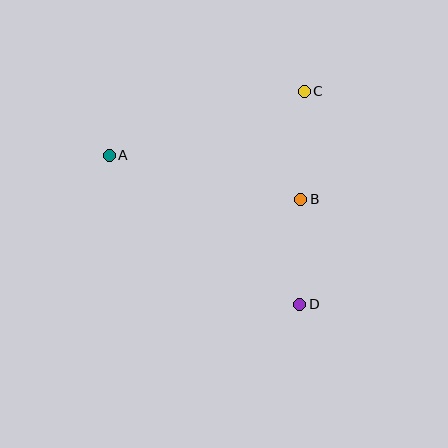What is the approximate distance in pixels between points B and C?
The distance between B and C is approximately 108 pixels.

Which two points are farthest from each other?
Points A and D are farthest from each other.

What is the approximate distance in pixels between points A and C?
The distance between A and C is approximately 205 pixels.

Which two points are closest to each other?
Points B and D are closest to each other.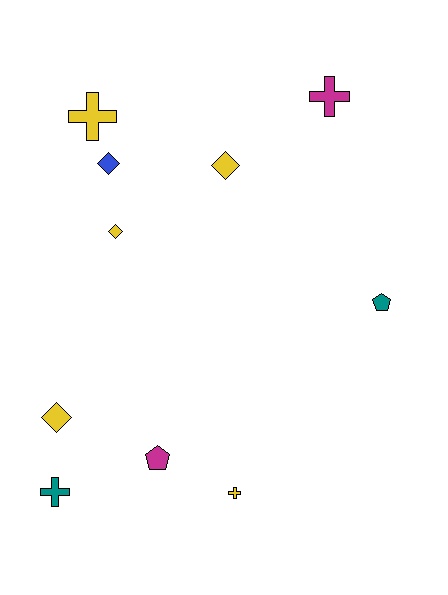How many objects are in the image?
There are 10 objects.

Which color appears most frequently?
Yellow, with 5 objects.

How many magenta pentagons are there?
There is 1 magenta pentagon.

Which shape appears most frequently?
Diamond, with 4 objects.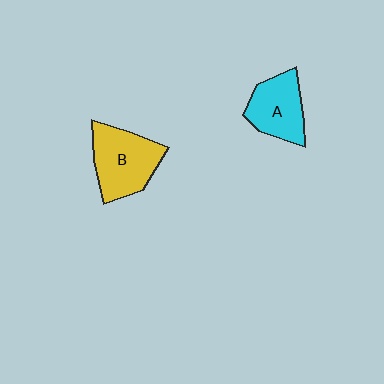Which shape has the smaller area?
Shape A (cyan).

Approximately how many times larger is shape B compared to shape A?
Approximately 1.2 times.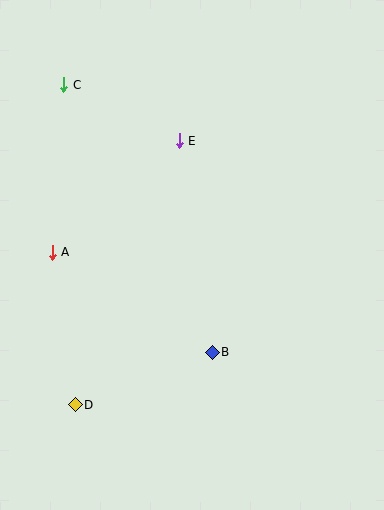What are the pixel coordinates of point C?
Point C is at (64, 85).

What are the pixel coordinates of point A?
Point A is at (52, 252).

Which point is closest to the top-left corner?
Point C is closest to the top-left corner.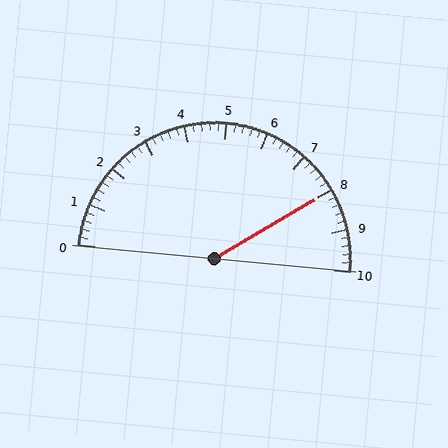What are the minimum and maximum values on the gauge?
The gauge ranges from 0 to 10.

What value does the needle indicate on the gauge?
The needle indicates approximately 8.0.